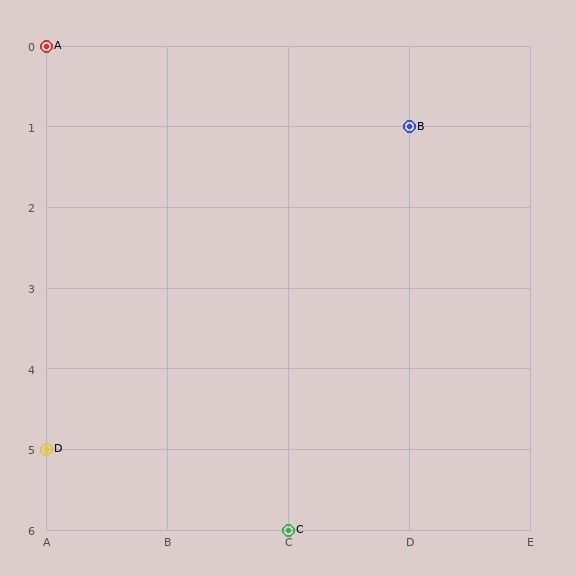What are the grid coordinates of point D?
Point D is at grid coordinates (A, 5).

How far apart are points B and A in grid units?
Points B and A are 3 columns and 1 row apart (about 3.2 grid units diagonally).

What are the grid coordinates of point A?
Point A is at grid coordinates (A, 0).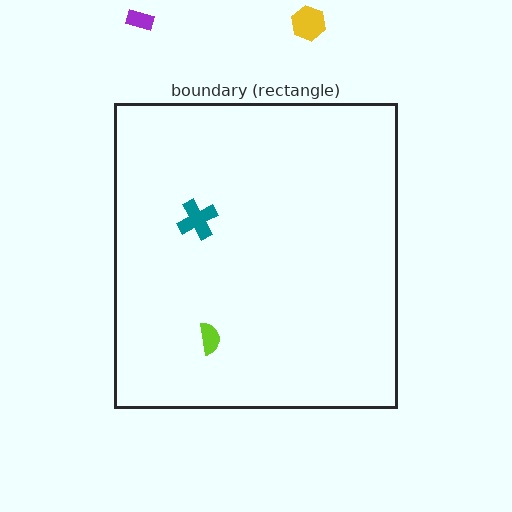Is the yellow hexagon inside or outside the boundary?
Outside.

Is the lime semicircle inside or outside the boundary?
Inside.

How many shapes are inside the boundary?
2 inside, 2 outside.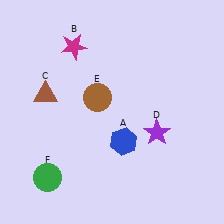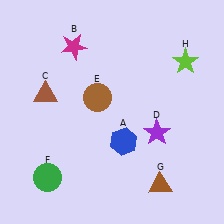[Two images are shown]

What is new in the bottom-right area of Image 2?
A brown triangle (G) was added in the bottom-right area of Image 2.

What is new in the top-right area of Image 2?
A lime star (H) was added in the top-right area of Image 2.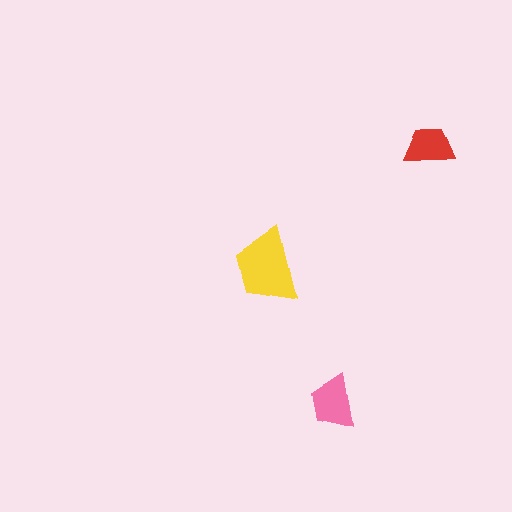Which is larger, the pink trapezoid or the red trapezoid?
The pink one.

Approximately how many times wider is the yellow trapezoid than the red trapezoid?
About 1.5 times wider.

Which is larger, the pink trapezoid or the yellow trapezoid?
The yellow one.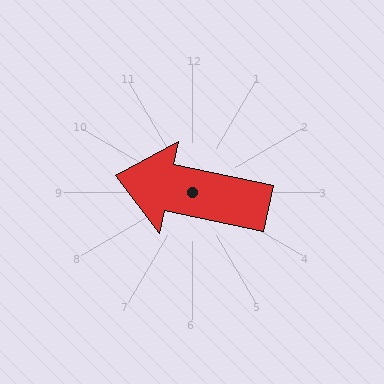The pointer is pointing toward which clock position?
Roughly 9 o'clock.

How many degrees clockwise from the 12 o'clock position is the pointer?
Approximately 282 degrees.